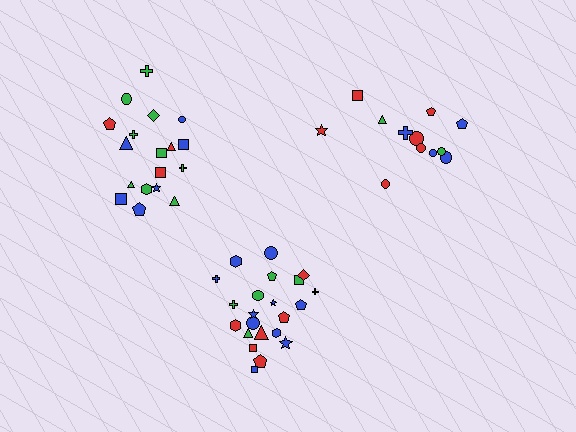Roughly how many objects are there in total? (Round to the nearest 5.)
Roughly 50 objects in total.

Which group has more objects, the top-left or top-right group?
The top-left group.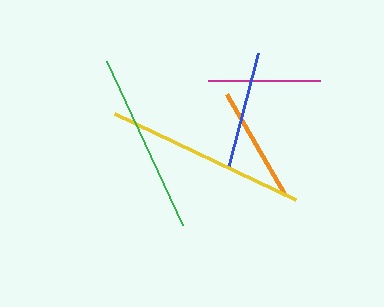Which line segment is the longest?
The yellow line is the longest at approximately 200 pixels.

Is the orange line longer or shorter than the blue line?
The blue line is longer than the orange line.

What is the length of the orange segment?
The orange segment is approximately 116 pixels long.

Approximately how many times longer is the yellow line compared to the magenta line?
The yellow line is approximately 1.8 times the length of the magenta line.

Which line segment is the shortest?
The magenta line is the shortest at approximately 112 pixels.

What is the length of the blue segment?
The blue segment is approximately 118 pixels long.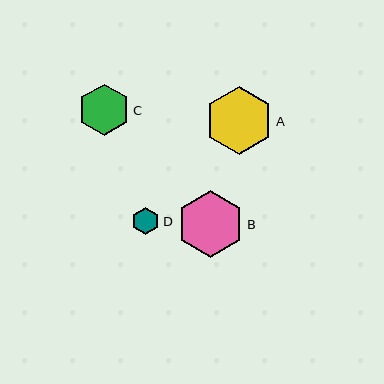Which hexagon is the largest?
Hexagon A is the largest with a size of approximately 68 pixels.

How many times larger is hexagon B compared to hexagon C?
Hexagon B is approximately 1.3 times the size of hexagon C.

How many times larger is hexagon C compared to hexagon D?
Hexagon C is approximately 1.8 times the size of hexagon D.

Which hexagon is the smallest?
Hexagon D is the smallest with a size of approximately 28 pixels.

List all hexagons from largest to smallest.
From largest to smallest: A, B, C, D.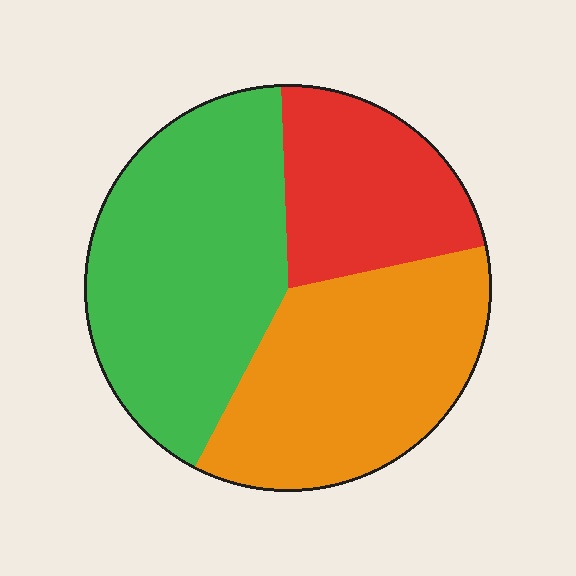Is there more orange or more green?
Green.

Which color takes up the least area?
Red, at roughly 20%.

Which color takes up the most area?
Green, at roughly 40%.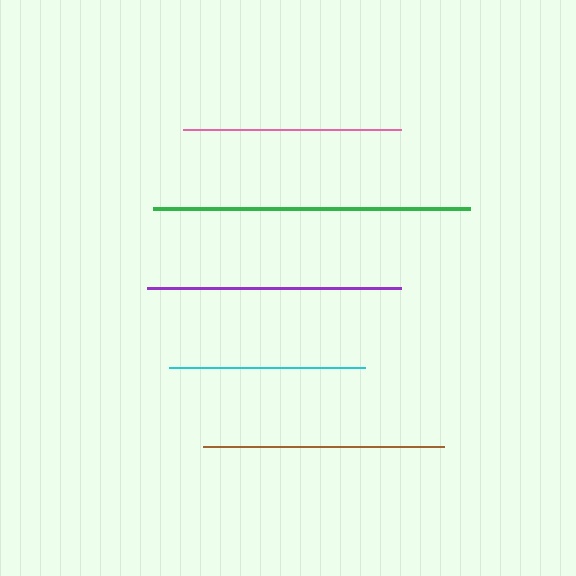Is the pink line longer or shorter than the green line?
The green line is longer than the pink line.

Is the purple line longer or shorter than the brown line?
The purple line is longer than the brown line.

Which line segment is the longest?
The green line is the longest at approximately 317 pixels.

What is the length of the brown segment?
The brown segment is approximately 241 pixels long.